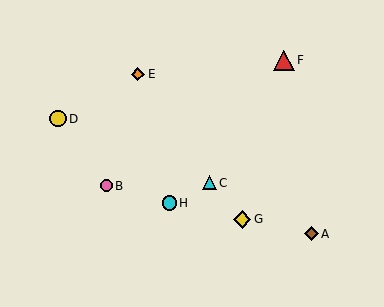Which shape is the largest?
The red triangle (labeled F) is the largest.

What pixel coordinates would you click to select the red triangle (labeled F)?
Click at (284, 60) to select the red triangle F.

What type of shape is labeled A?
Shape A is a brown diamond.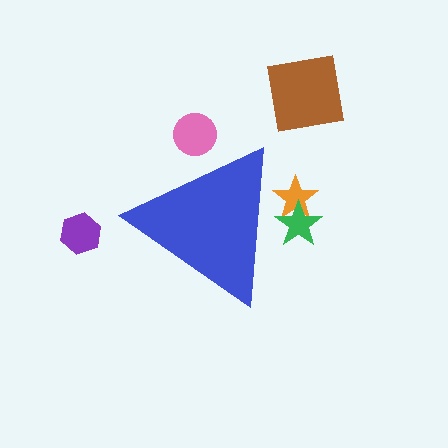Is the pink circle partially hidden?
Yes, the pink circle is partially hidden behind the blue triangle.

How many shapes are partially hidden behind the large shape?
3 shapes are partially hidden.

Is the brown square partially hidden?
No, the brown square is fully visible.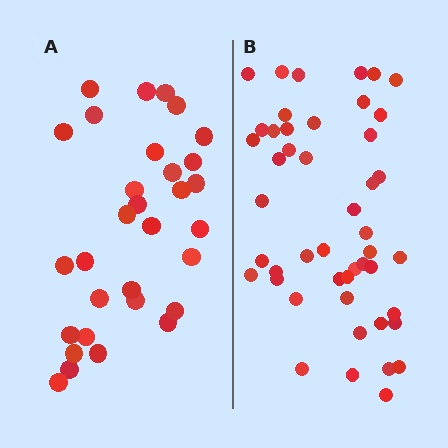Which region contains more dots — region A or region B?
Region B (the right region) has more dots.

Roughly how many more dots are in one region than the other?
Region B has approximately 15 more dots than region A.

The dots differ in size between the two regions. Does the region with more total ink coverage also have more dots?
No. Region A has more total ink coverage because its dots are larger, but region B actually contains more individual dots. Total area can be misleading — the number of items is what matters here.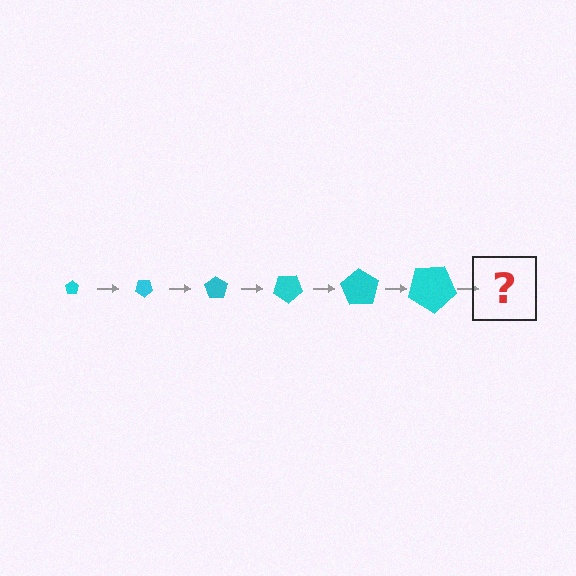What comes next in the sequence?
The next element should be a pentagon, larger than the previous one and rotated 210 degrees from the start.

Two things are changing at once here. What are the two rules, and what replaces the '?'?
The two rules are that the pentagon grows larger each step and it rotates 35 degrees each step. The '?' should be a pentagon, larger than the previous one and rotated 210 degrees from the start.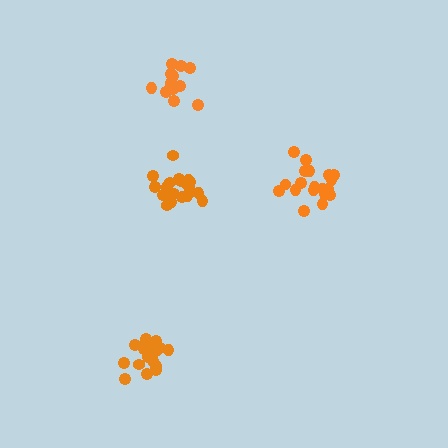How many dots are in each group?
Group 1: 20 dots, Group 2: 19 dots, Group 3: 20 dots, Group 4: 14 dots (73 total).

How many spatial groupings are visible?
There are 4 spatial groupings.